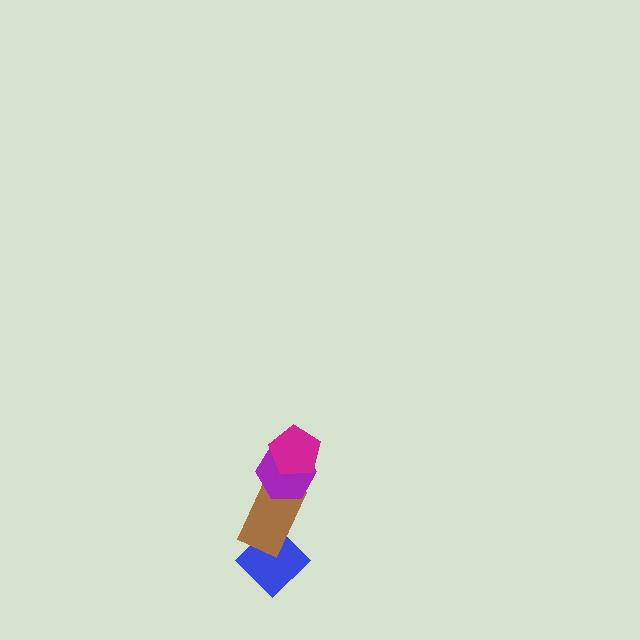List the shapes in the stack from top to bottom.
From top to bottom: the magenta pentagon, the purple hexagon, the brown rectangle, the blue diamond.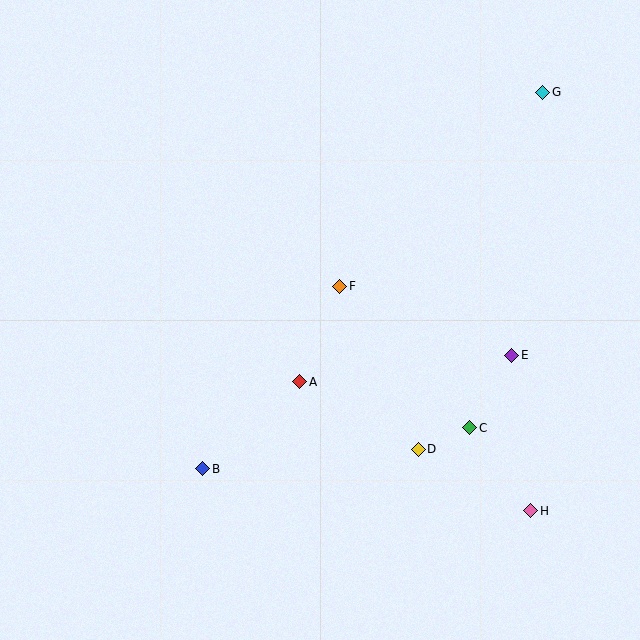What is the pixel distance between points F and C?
The distance between F and C is 192 pixels.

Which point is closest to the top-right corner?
Point G is closest to the top-right corner.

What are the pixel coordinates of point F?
Point F is at (340, 286).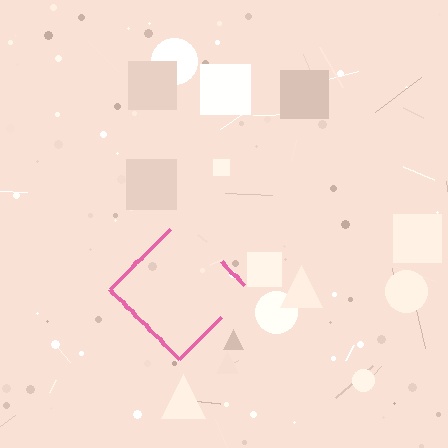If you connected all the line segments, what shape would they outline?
They would outline a diamond.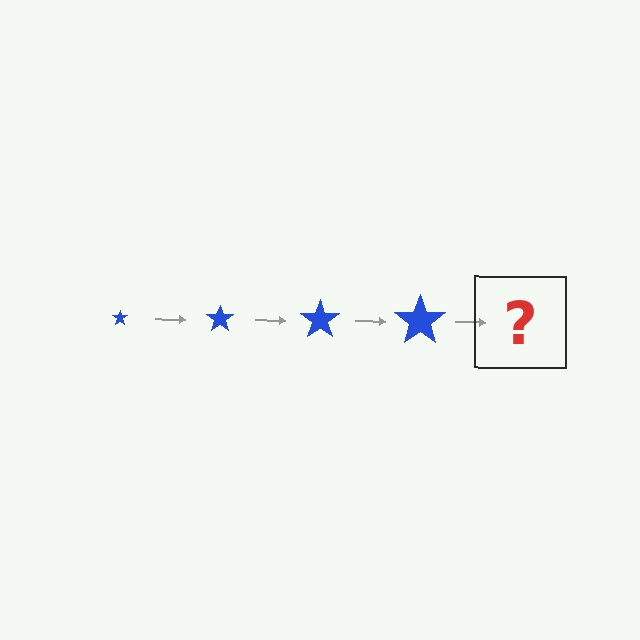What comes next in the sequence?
The next element should be a blue star, larger than the previous one.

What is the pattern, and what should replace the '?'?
The pattern is that the star gets progressively larger each step. The '?' should be a blue star, larger than the previous one.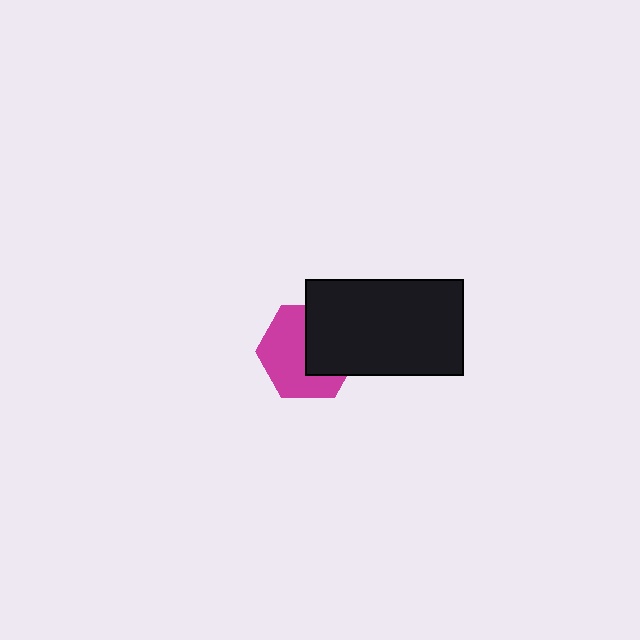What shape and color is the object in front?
The object in front is a black rectangle.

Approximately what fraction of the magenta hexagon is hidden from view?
Roughly 42% of the magenta hexagon is hidden behind the black rectangle.